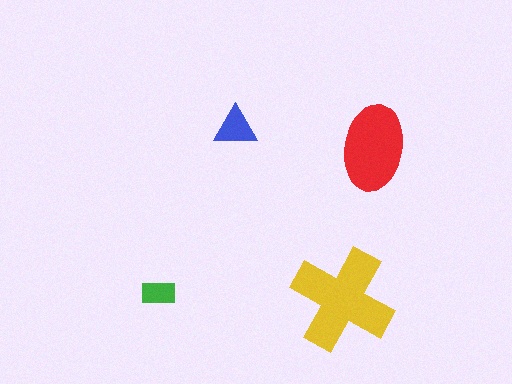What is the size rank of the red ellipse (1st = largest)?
2nd.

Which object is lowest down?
The yellow cross is bottommost.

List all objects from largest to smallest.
The yellow cross, the red ellipse, the blue triangle, the green rectangle.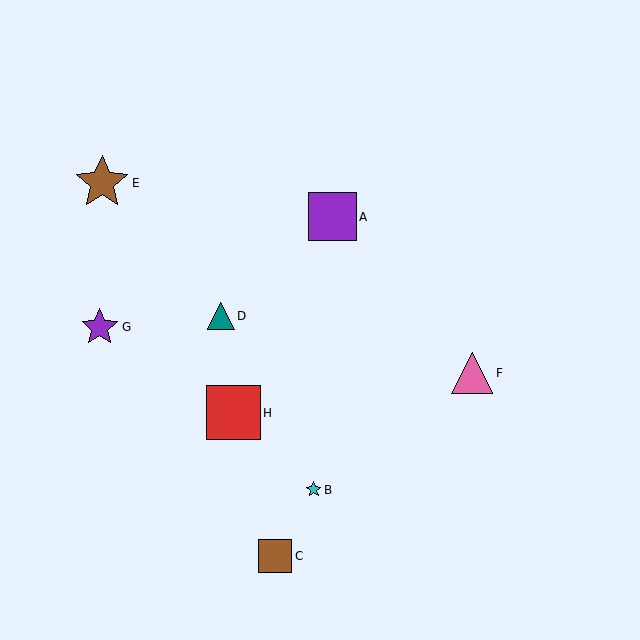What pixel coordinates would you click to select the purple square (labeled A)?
Click at (333, 217) to select the purple square A.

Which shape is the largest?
The red square (labeled H) is the largest.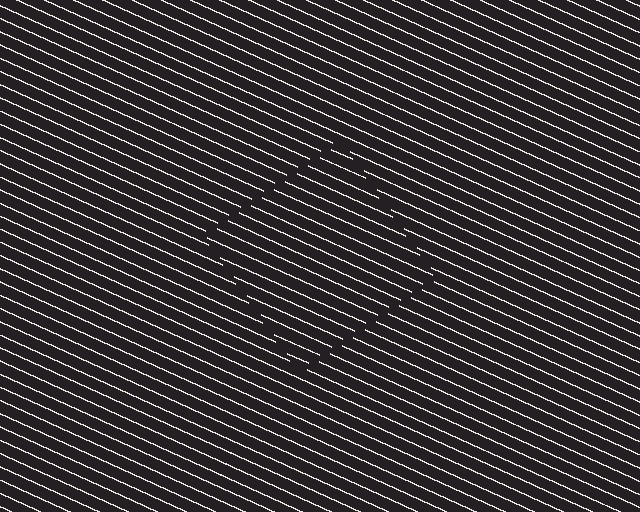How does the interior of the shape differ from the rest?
The interior of the shape contains the same grating, shifted by half a period — the contour is defined by the phase discontinuity where line-ends from the inner and outer gratings abut.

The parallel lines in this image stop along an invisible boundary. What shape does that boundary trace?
An illusory square. The interior of the shape contains the same grating, shifted by half a period — the contour is defined by the phase discontinuity where line-ends from the inner and outer gratings abut.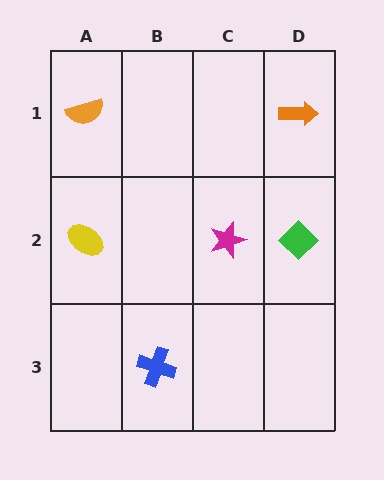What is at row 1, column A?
An orange semicircle.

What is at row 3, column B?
A blue cross.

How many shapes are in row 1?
2 shapes.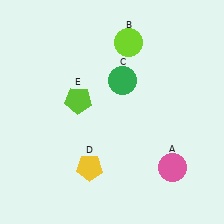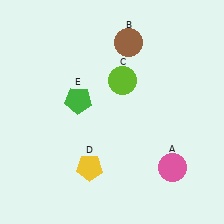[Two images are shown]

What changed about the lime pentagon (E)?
In Image 1, E is lime. In Image 2, it changed to green.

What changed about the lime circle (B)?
In Image 1, B is lime. In Image 2, it changed to brown.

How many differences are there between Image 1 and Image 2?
There are 3 differences between the two images.